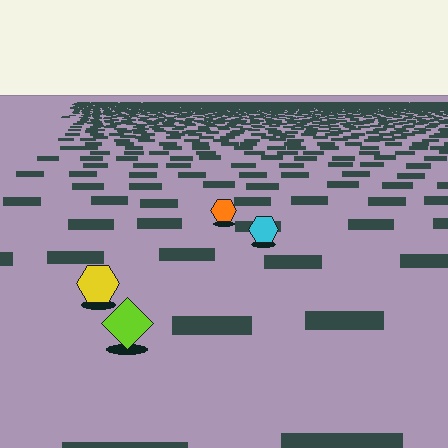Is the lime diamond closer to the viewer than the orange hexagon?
Yes. The lime diamond is closer — you can tell from the texture gradient: the ground texture is coarser near it.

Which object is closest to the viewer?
The lime diamond is closest. The texture marks near it are larger and more spread out.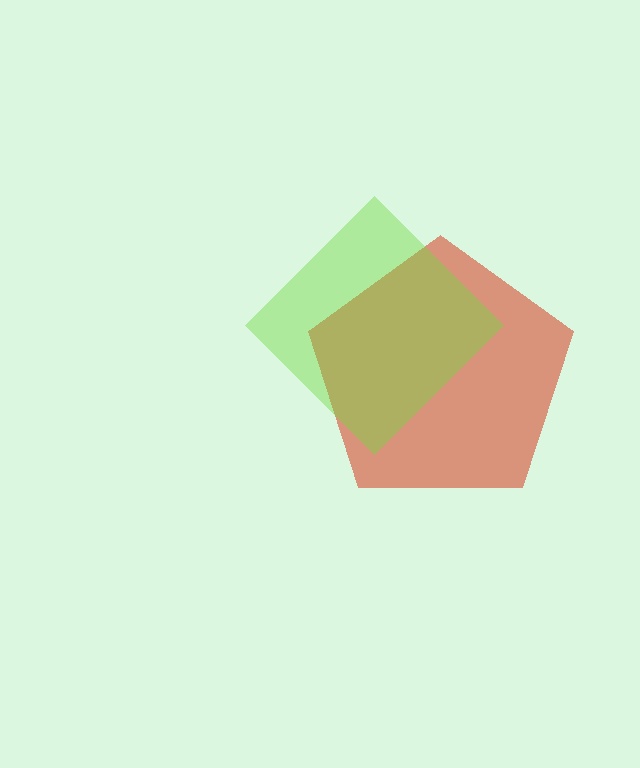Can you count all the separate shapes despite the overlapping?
Yes, there are 2 separate shapes.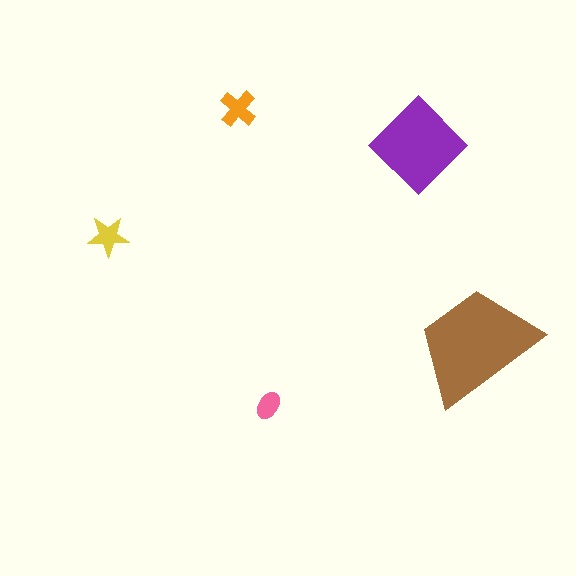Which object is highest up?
The orange cross is topmost.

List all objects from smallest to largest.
The pink ellipse, the yellow star, the orange cross, the purple diamond, the brown trapezoid.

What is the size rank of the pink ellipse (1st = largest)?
5th.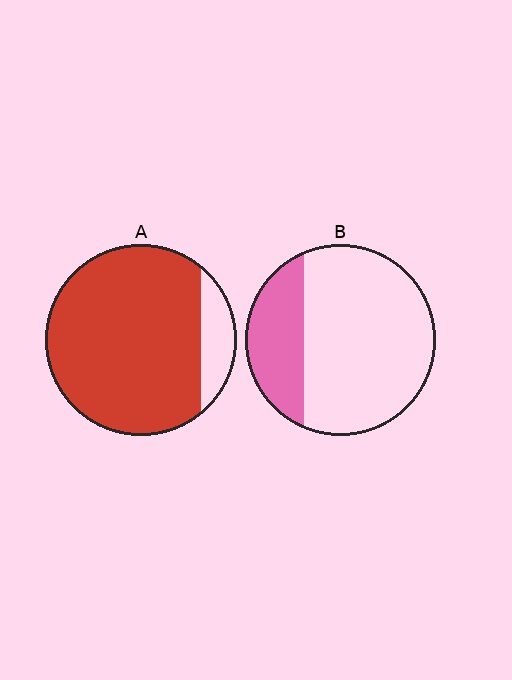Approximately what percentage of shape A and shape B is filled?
A is approximately 85% and B is approximately 25%.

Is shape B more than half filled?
No.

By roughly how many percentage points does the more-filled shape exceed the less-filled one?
By roughly 60 percentage points (A over B).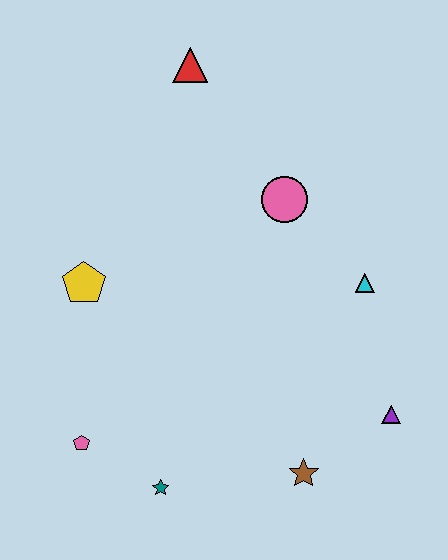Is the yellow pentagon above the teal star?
Yes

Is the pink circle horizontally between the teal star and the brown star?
Yes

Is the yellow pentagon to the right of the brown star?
No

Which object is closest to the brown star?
The purple triangle is closest to the brown star.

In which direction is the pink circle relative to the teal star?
The pink circle is above the teal star.